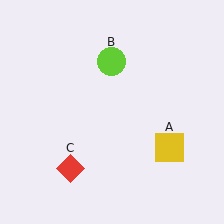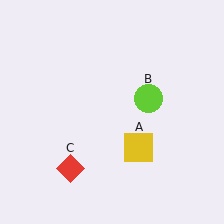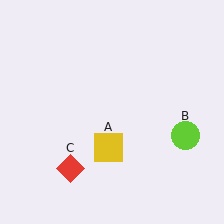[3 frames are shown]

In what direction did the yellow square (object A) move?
The yellow square (object A) moved left.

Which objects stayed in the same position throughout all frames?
Red diamond (object C) remained stationary.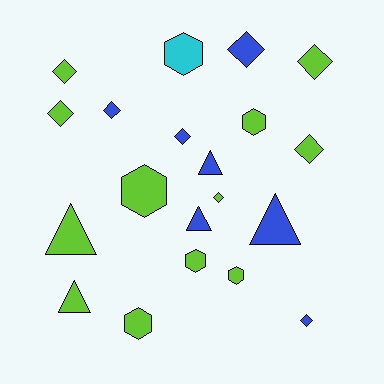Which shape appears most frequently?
Diamond, with 9 objects.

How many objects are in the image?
There are 20 objects.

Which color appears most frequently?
Lime, with 12 objects.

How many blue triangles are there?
There are 3 blue triangles.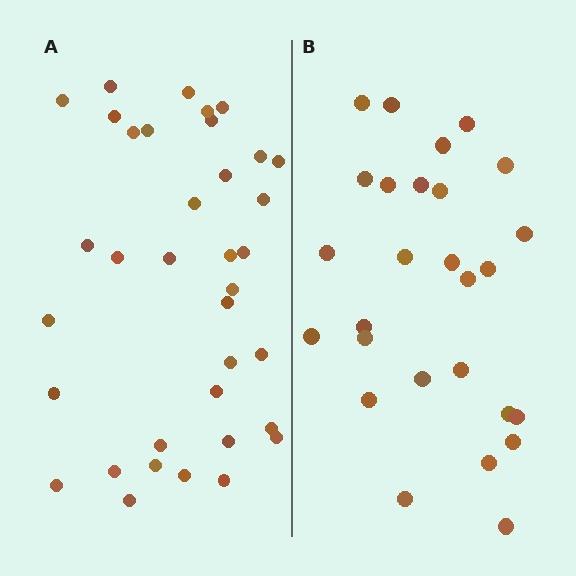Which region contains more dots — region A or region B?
Region A (the left region) has more dots.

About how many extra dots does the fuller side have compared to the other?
Region A has roughly 8 or so more dots than region B.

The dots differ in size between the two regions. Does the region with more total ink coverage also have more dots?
No. Region B has more total ink coverage because its dots are larger, but region A actually contains more individual dots. Total area can be misleading — the number of items is what matters here.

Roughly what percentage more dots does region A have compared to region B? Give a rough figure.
About 35% more.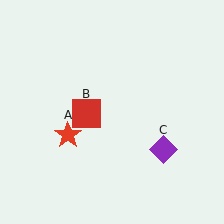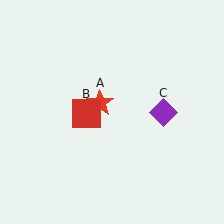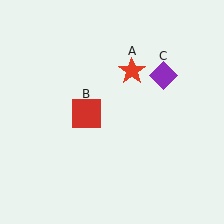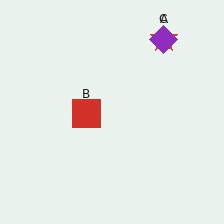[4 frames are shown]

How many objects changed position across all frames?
2 objects changed position: red star (object A), purple diamond (object C).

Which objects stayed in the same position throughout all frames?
Red square (object B) remained stationary.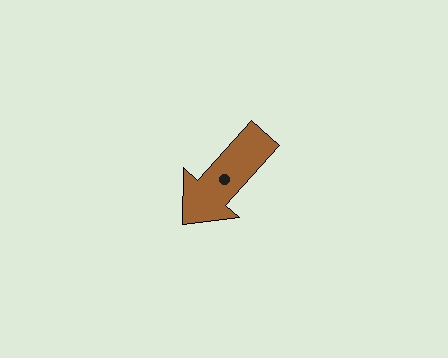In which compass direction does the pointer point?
Southwest.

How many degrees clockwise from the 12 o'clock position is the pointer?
Approximately 222 degrees.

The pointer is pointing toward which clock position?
Roughly 7 o'clock.